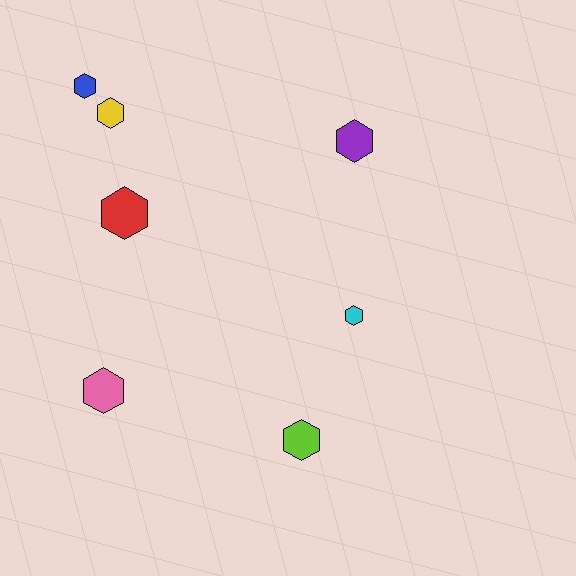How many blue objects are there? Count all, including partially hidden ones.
There is 1 blue object.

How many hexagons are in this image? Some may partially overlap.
There are 7 hexagons.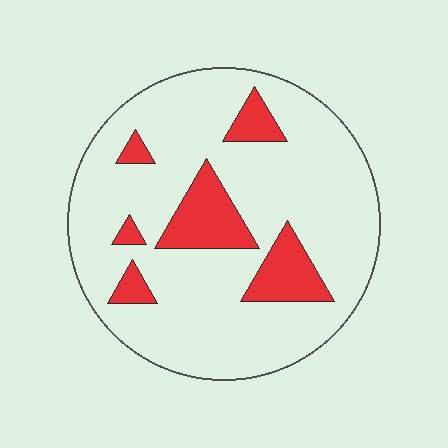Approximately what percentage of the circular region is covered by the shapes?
Approximately 15%.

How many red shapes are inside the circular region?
6.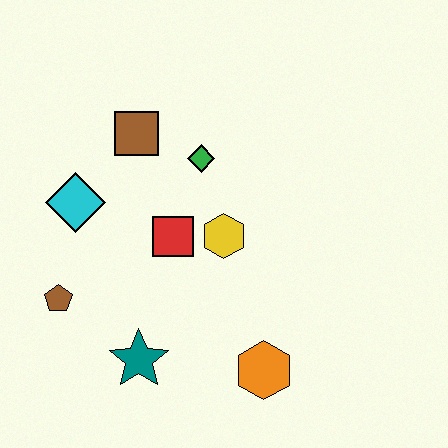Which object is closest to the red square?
The yellow hexagon is closest to the red square.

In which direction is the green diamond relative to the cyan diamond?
The green diamond is to the right of the cyan diamond.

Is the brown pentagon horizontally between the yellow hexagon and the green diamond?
No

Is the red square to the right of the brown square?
Yes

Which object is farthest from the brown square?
The orange hexagon is farthest from the brown square.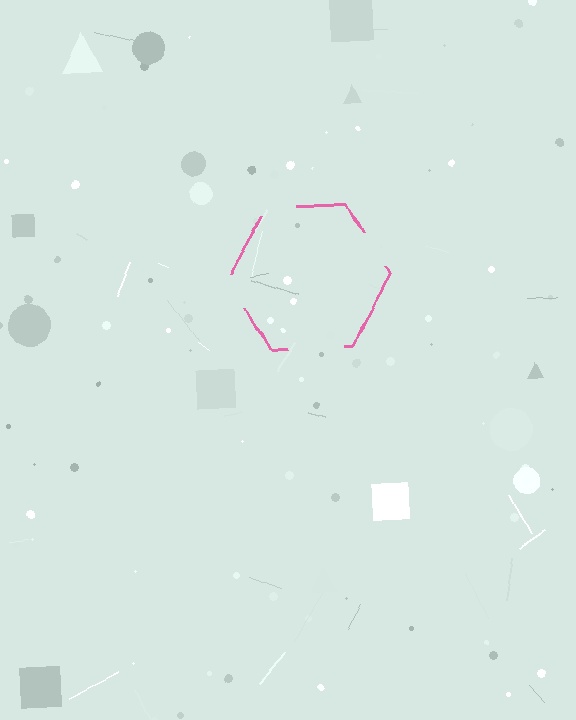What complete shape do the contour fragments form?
The contour fragments form a hexagon.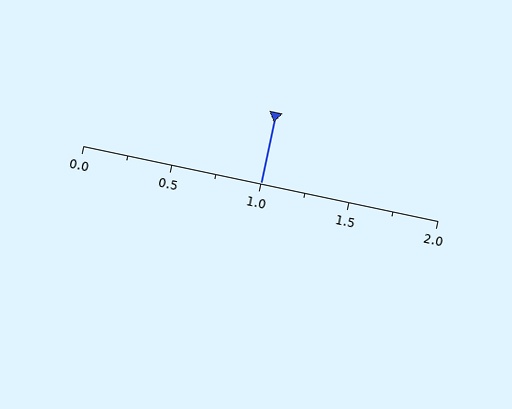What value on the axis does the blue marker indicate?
The marker indicates approximately 1.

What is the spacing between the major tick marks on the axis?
The major ticks are spaced 0.5 apart.